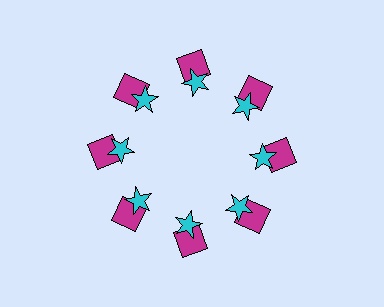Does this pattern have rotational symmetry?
Yes, this pattern has 8-fold rotational symmetry. It looks the same after rotating 45 degrees around the center.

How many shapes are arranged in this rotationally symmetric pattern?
There are 16 shapes, arranged in 8 groups of 2.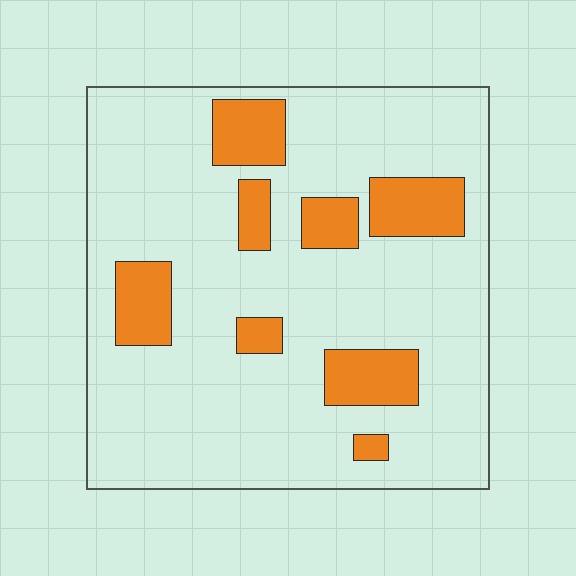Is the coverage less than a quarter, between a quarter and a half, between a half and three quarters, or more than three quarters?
Less than a quarter.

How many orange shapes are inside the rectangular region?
8.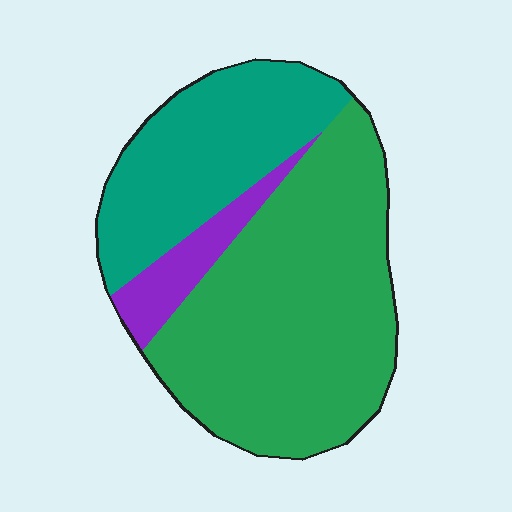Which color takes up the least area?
Purple, at roughly 10%.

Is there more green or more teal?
Green.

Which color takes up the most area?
Green, at roughly 60%.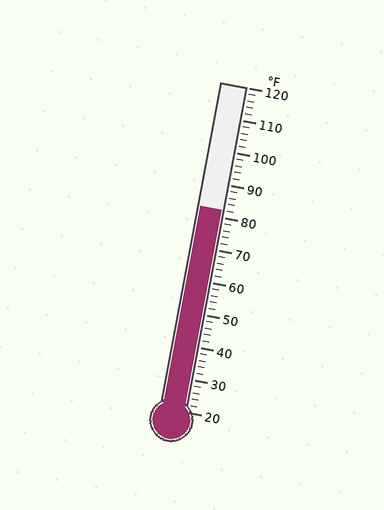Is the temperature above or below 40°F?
The temperature is above 40°F.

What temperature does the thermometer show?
The thermometer shows approximately 82°F.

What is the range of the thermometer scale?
The thermometer scale ranges from 20°F to 120°F.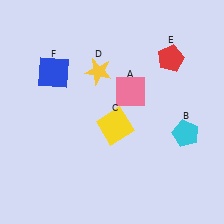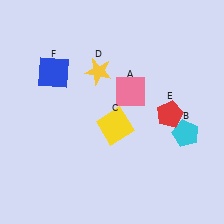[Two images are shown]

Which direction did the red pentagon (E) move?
The red pentagon (E) moved down.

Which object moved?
The red pentagon (E) moved down.